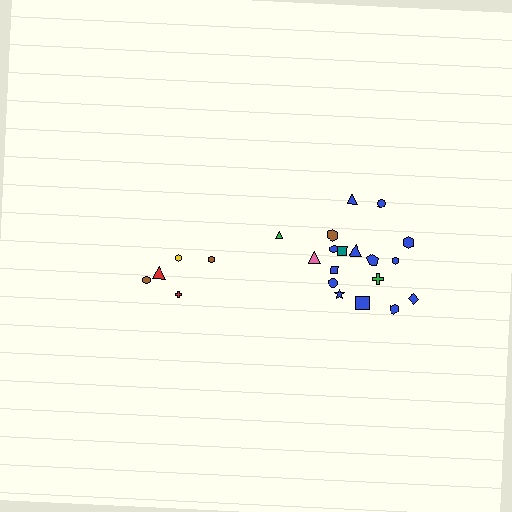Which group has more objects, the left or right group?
The right group.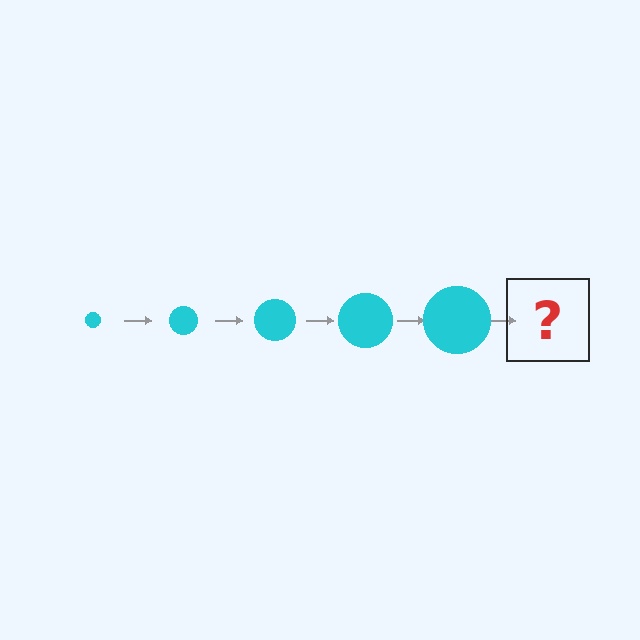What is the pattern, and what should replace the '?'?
The pattern is that the circle gets progressively larger each step. The '?' should be a cyan circle, larger than the previous one.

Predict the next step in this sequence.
The next step is a cyan circle, larger than the previous one.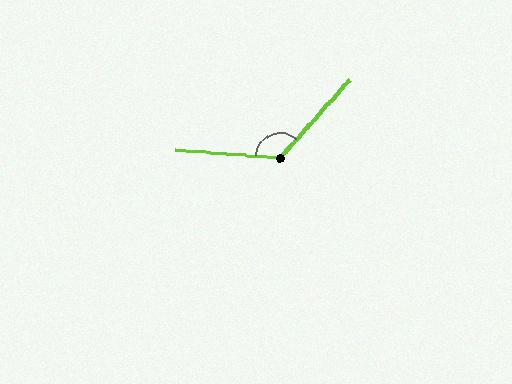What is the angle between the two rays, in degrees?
Approximately 127 degrees.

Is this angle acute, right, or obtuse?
It is obtuse.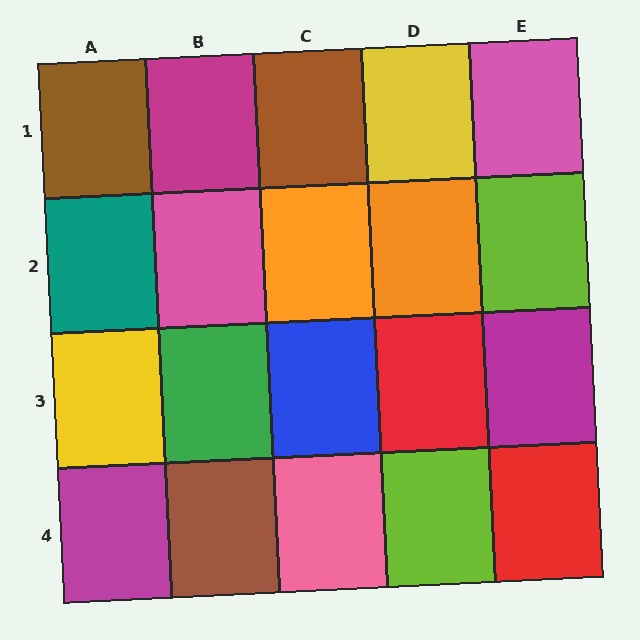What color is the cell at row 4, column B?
Brown.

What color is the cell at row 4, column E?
Red.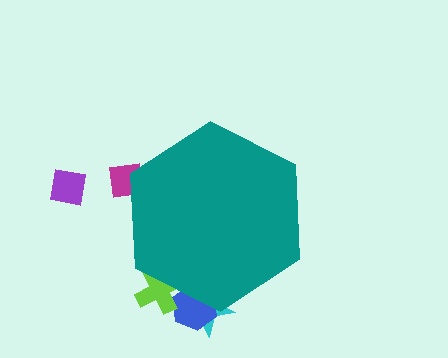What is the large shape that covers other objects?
A teal hexagon.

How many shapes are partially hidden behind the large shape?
4 shapes are partially hidden.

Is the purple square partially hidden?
No, the purple square is fully visible.